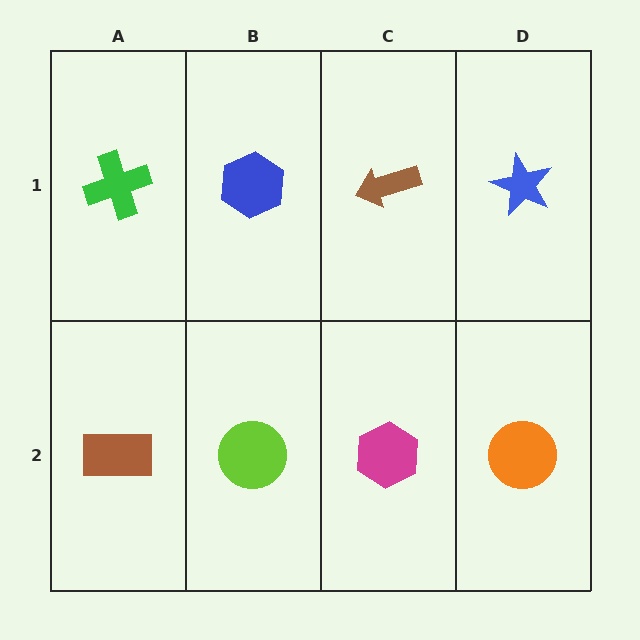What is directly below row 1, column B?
A lime circle.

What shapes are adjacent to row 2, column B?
A blue hexagon (row 1, column B), a brown rectangle (row 2, column A), a magenta hexagon (row 2, column C).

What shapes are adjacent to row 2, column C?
A brown arrow (row 1, column C), a lime circle (row 2, column B), an orange circle (row 2, column D).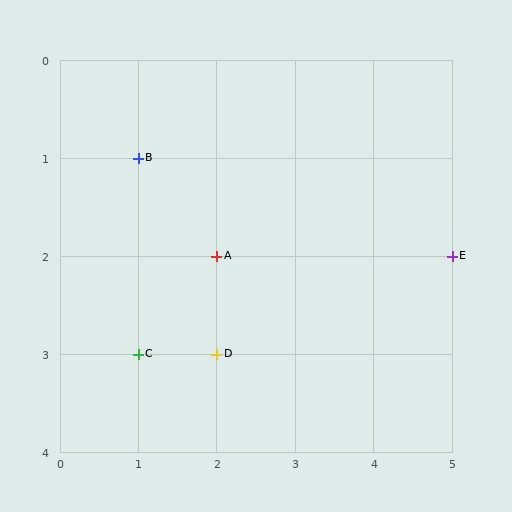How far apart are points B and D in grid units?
Points B and D are 1 column and 2 rows apart (about 2.2 grid units diagonally).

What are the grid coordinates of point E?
Point E is at grid coordinates (5, 2).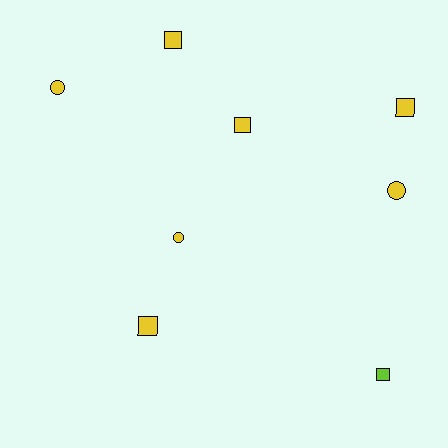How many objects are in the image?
There are 8 objects.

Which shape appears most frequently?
Square, with 5 objects.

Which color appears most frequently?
Yellow, with 7 objects.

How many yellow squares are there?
There are 4 yellow squares.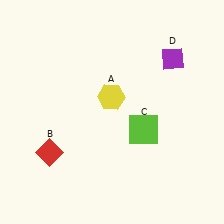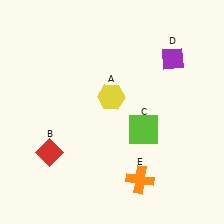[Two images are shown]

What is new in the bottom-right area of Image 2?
An orange cross (E) was added in the bottom-right area of Image 2.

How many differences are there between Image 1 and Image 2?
There is 1 difference between the two images.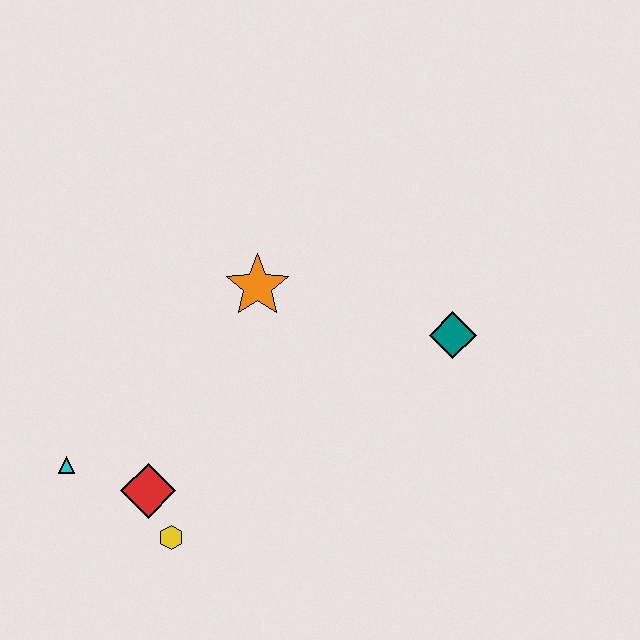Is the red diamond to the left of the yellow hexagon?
Yes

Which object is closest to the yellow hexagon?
The red diamond is closest to the yellow hexagon.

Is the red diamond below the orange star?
Yes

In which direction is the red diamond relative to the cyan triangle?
The red diamond is to the right of the cyan triangle.